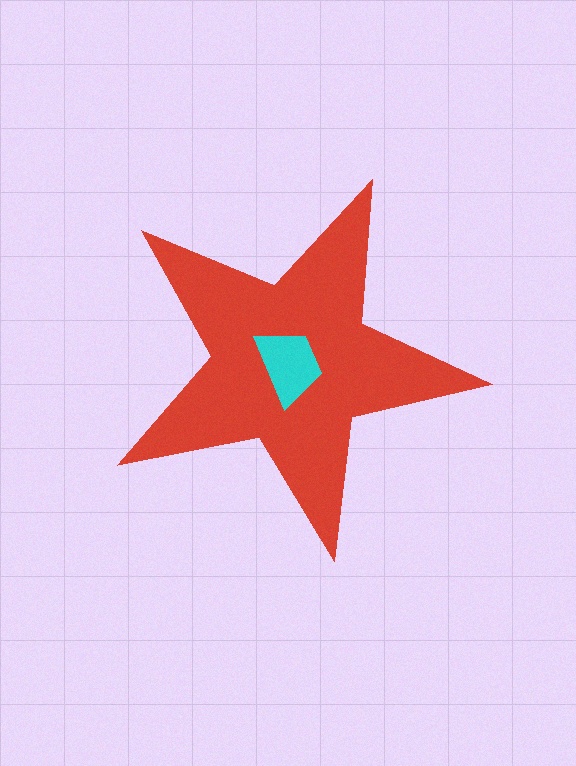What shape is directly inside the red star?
The cyan trapezoid.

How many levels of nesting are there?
2.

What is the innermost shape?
The cyan trapezoid.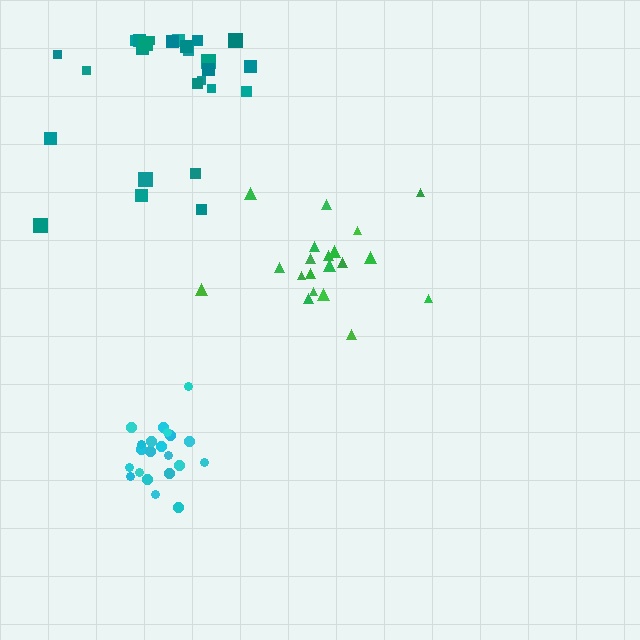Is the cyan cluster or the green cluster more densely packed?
Cyan.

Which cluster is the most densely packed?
Cyan.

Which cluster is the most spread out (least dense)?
Teal.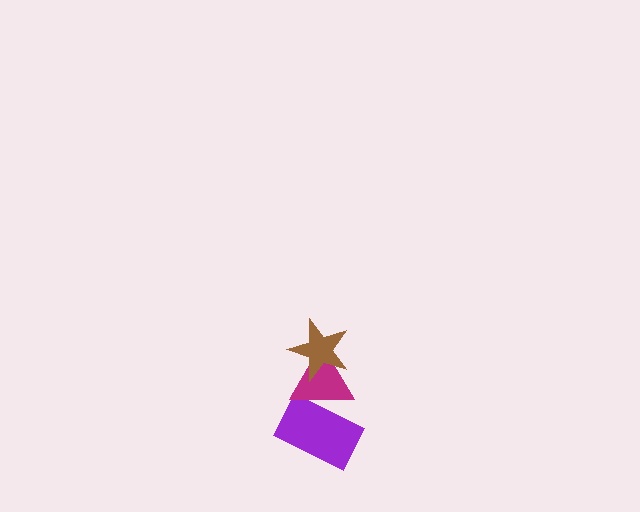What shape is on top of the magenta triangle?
The brown star is on top of the magenta triangle.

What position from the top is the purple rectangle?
The purple rectangle is 3rd from the top.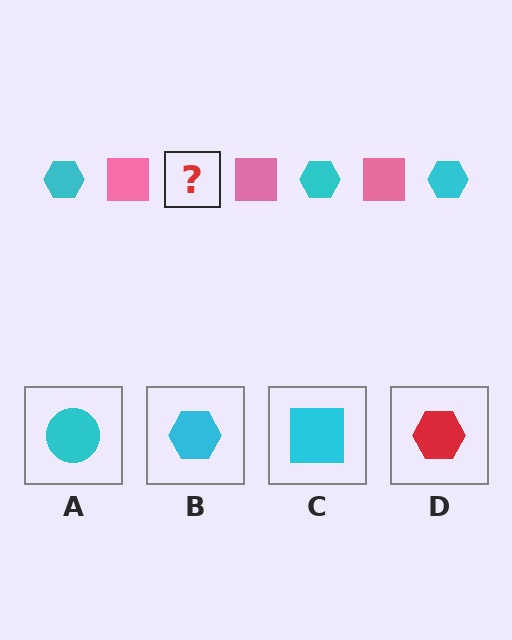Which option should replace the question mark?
Option B.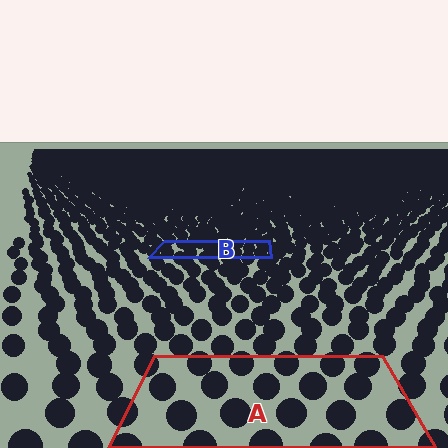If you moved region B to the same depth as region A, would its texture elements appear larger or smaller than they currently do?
They would appear larger. At a closer depth, the same texture elements are projected at a bigger on-screen size.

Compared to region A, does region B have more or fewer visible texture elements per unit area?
Region B has more texture elements per unit area — they are packed more densely because it is farther away.